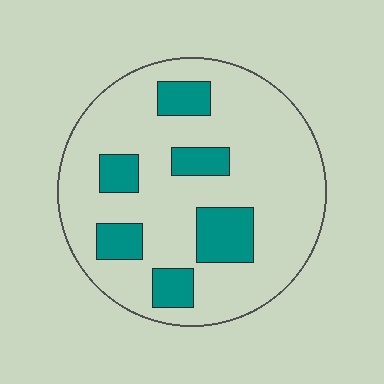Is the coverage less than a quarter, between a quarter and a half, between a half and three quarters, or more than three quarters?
Less than a quarter.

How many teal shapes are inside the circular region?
6.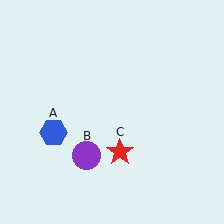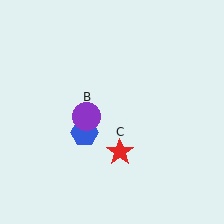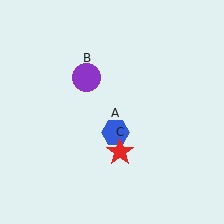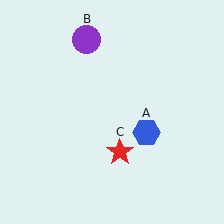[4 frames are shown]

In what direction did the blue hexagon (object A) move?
The blue hexagon (object A) moved right.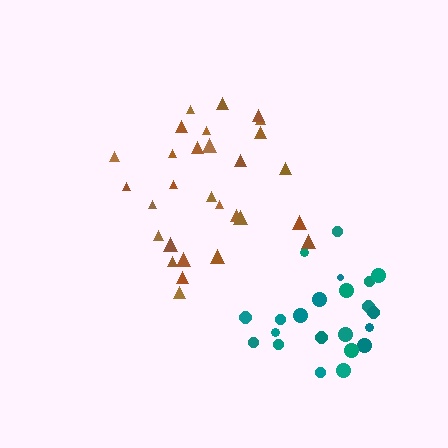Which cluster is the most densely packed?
Teal.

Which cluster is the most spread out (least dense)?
Brown.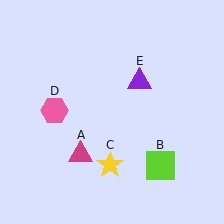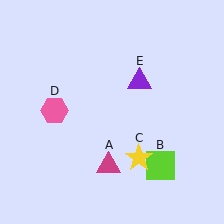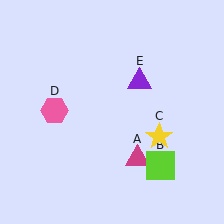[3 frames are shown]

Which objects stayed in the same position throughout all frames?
Lime square (object B) and pink hexagon (object D) and purple triangle (object E) remained stationary.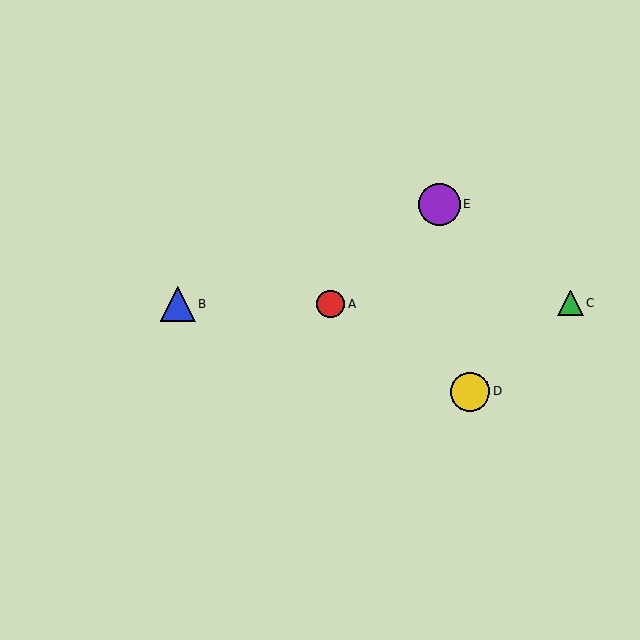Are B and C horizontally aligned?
Yes, both are at y≈304.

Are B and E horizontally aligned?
No, B is at y≈304 and E is at y≈204.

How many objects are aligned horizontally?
3 objects (A, B, C) are aligned horizontally.